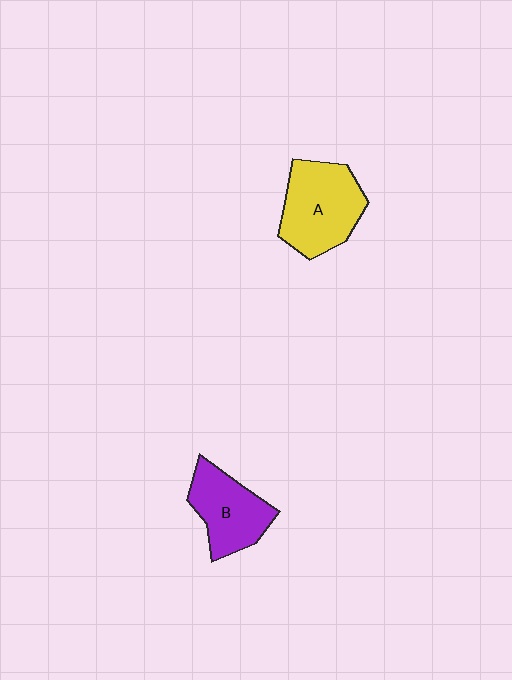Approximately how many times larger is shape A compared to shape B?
Approximately 1.2 times.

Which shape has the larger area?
Shape A (yellow).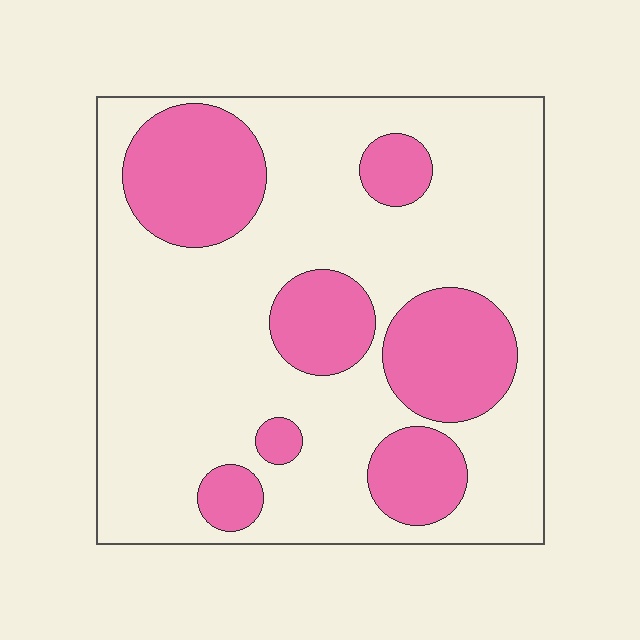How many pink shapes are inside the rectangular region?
7.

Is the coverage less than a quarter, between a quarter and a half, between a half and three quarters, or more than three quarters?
Between a quarter and a half.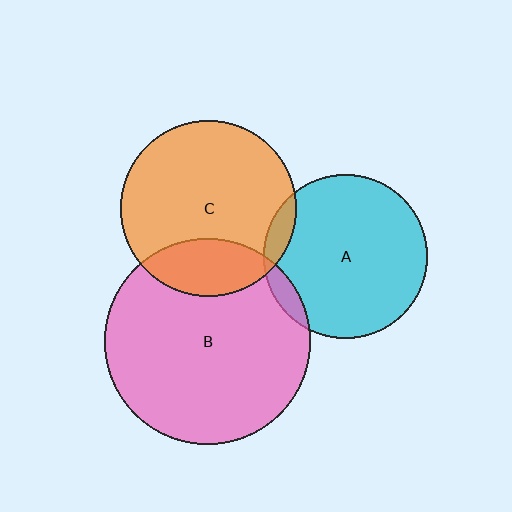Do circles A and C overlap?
Yes.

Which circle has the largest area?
Circle B (pink).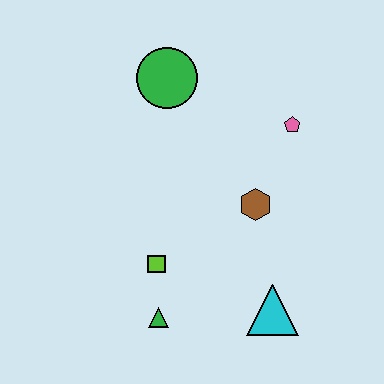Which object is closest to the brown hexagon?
The pink pentagon is closest to the brown hexagon.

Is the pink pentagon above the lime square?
Yes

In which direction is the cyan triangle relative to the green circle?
The cyan triangle is below the green circle.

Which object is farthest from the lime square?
The pink pentagon is farthest from the lime square.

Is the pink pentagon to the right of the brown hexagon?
Yes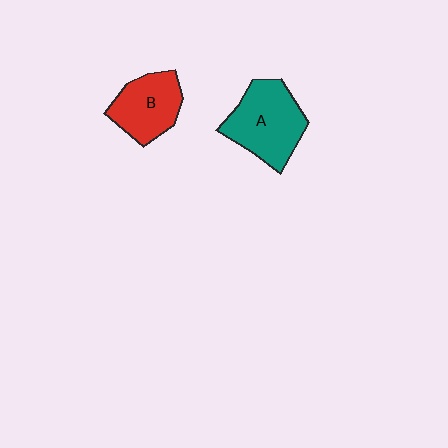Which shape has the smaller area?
Shape B (red).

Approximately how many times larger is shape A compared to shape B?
Approximately 1.3 times.